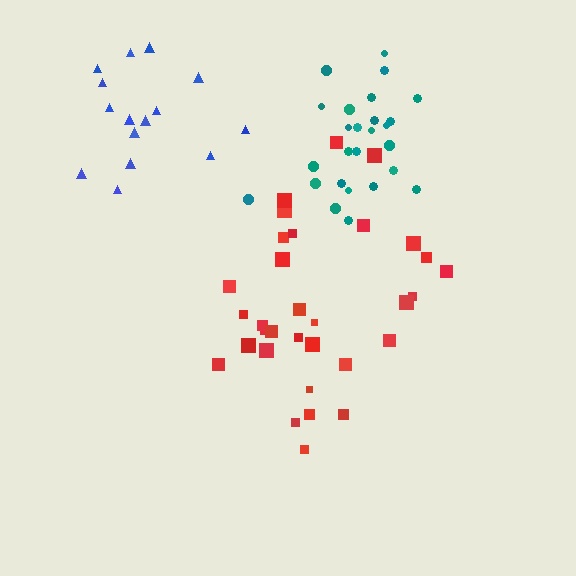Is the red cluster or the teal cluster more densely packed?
Teal.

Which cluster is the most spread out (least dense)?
Blue.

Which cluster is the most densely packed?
Teal.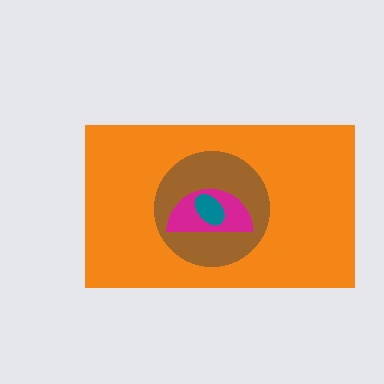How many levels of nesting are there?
4.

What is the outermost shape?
The orange rectangle.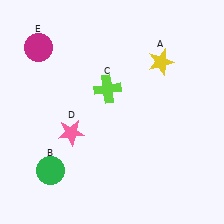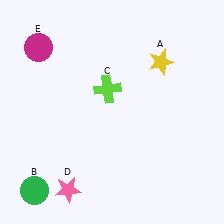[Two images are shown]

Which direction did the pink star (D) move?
The pink star (D) moved down.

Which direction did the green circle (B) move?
The green circle (B) moved down.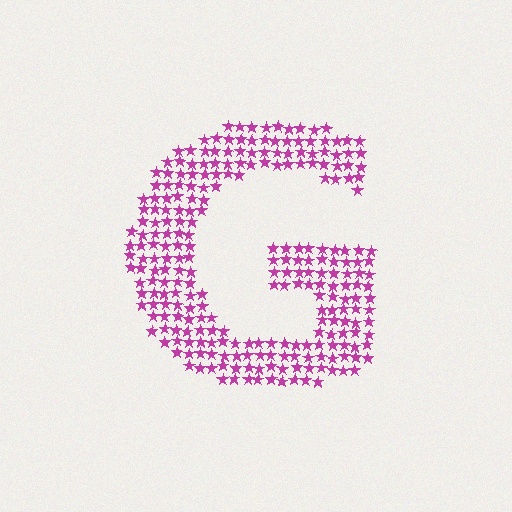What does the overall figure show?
The overall figure shows the letter G.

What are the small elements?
The small elements are stars.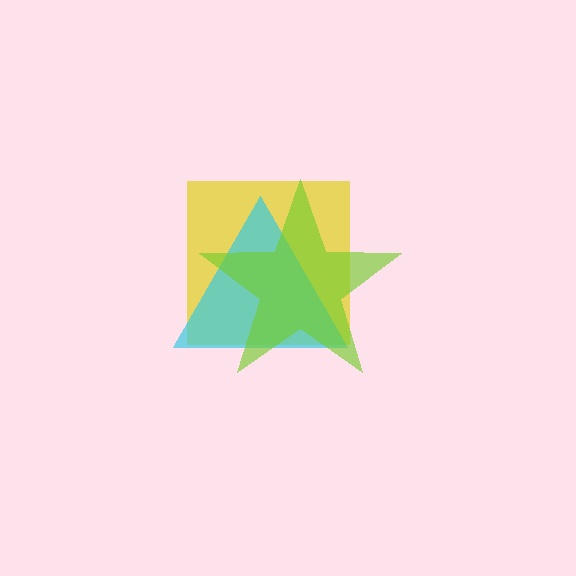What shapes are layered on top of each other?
The layered shapes are: a yellow square, a cyan triangle, a lime star.